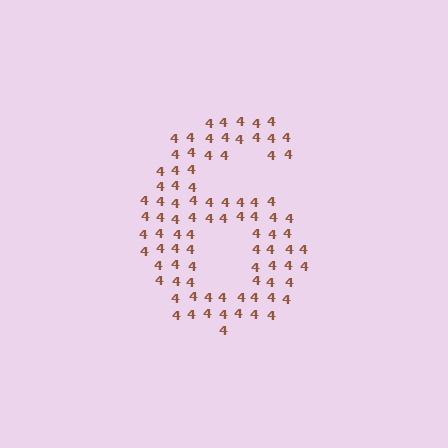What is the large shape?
The large shape is the digit 6.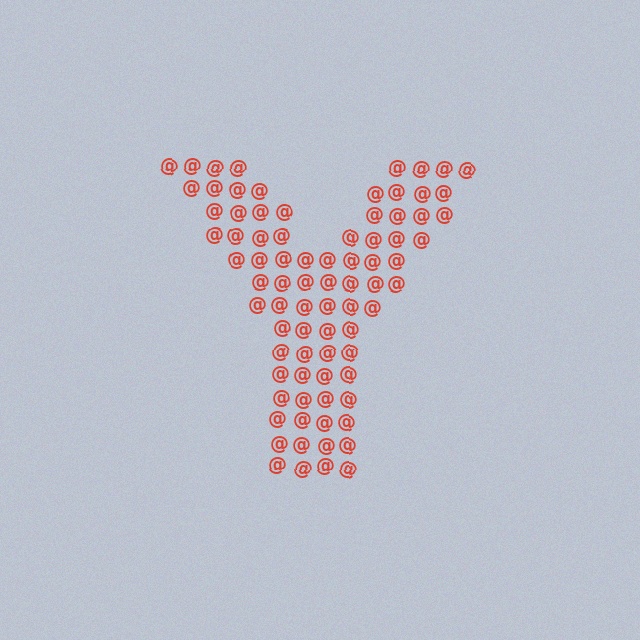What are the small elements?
The small elements are at signs.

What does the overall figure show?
The overall figure shows the letter Y.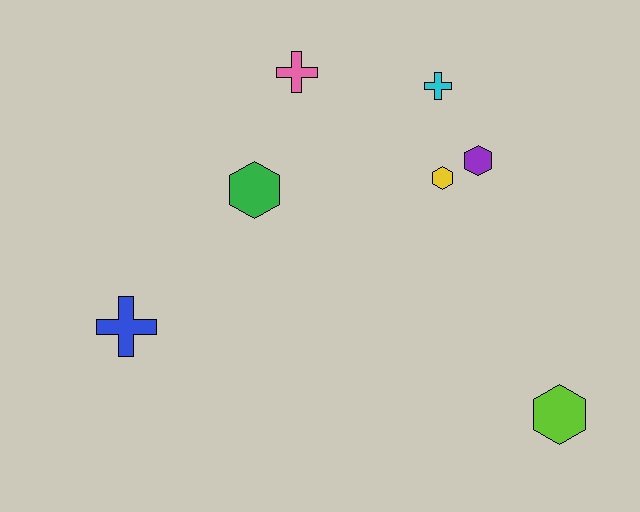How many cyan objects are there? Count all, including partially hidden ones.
There is 1 cyan object.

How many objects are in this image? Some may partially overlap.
There are 7 objects.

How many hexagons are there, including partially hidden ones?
There are 4 hexagons.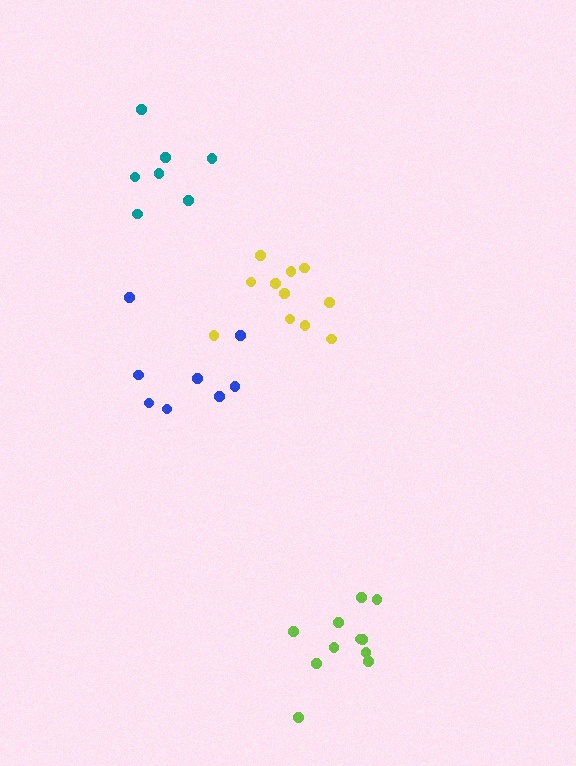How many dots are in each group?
Group 1: 11 dots, Group 2: 8 dots, Group 3: 7 dots, Group 4: 11 dots (37 total).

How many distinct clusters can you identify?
There are 4 distinct clusters.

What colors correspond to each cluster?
The clusters are colored: lime, blue, teal, yellow.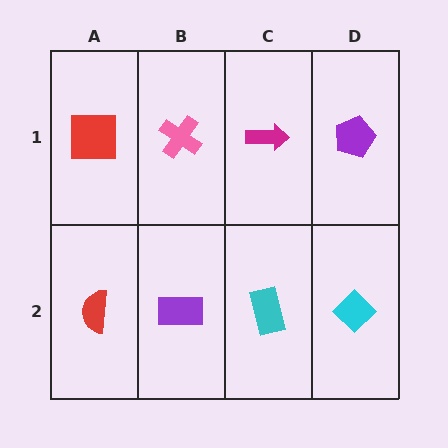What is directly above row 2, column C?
A magenta arrow.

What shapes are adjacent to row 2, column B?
A pink cross (row 1, column B), a red semicircle (row 2, column A), a cyan rectangle (row 2, column C).